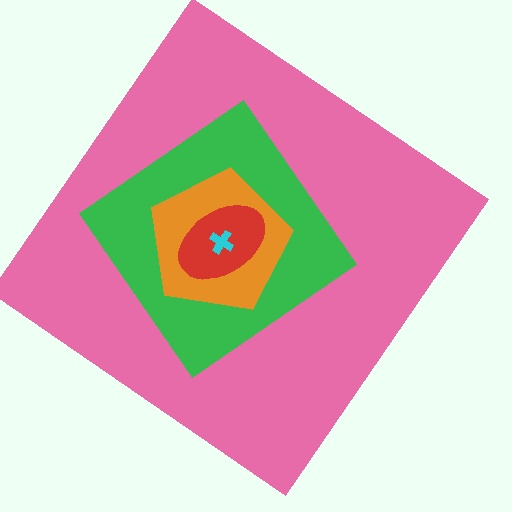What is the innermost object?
The cyan cross.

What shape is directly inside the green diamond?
The orange pentagon.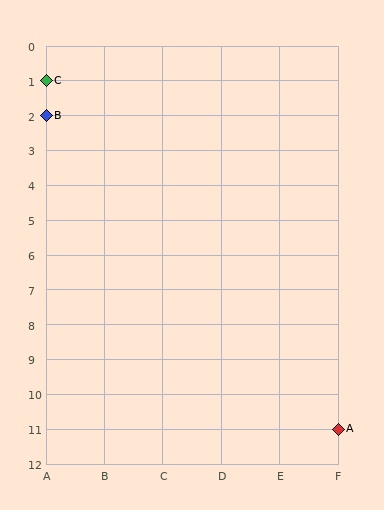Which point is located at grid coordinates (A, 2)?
Point B is at (A, 2).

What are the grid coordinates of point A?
Point A is at grid coordinates (F, 11).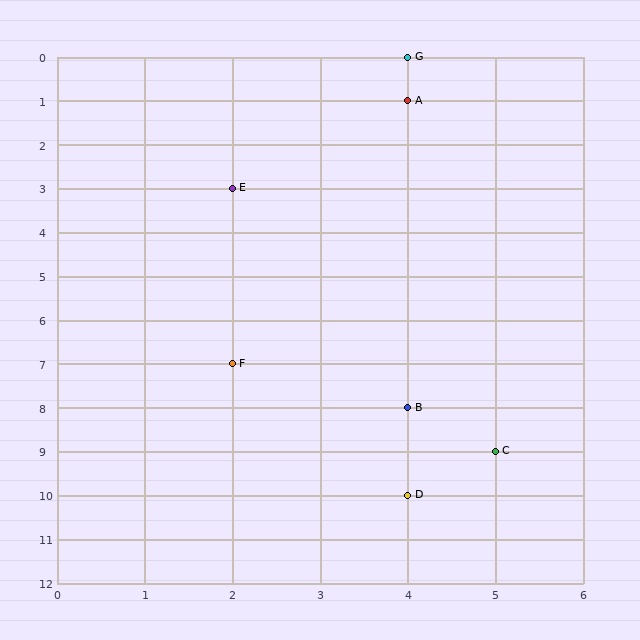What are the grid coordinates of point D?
Point D is at grid coordinates (4, 10).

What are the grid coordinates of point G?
Point G is at grid coordinates (4, 0).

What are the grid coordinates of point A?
Point A is at grid coordinates (4, 1).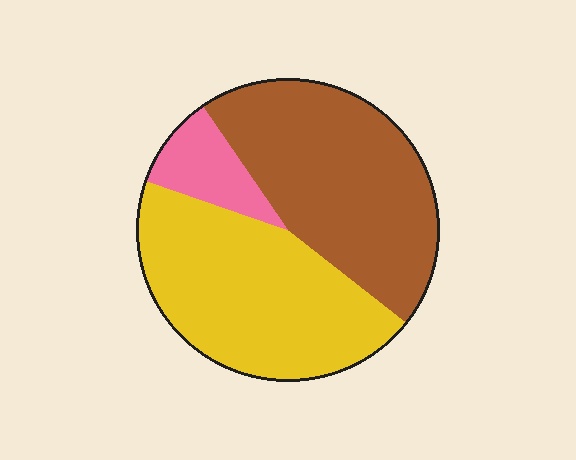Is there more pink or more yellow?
Yellow.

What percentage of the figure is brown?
Brown covers around 45% of the figure.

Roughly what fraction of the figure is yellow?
Yellow covers around 45% of the figure.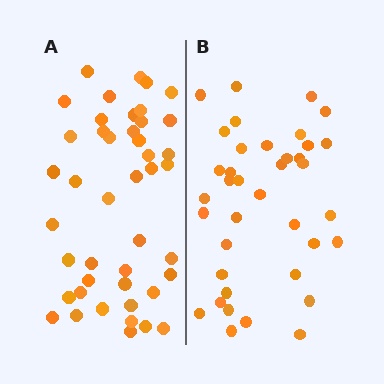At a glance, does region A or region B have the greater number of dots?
Region A (the left region) has more dots.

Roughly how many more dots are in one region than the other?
Region A has about 6 more dots than region B.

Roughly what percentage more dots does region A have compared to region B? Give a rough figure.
About 15% more.